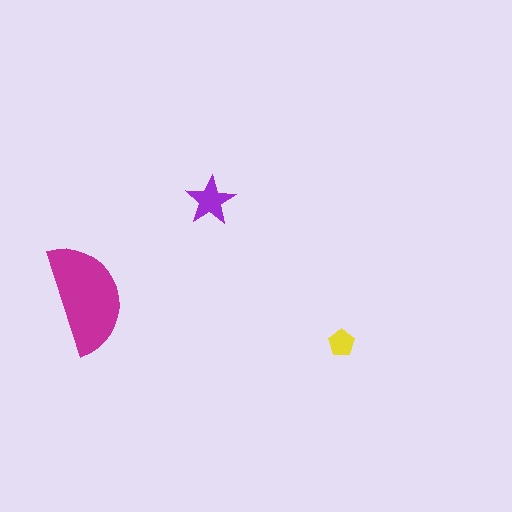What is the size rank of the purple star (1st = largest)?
2nd.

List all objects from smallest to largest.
The yellow pentagon, the purple star, the magenta semicircle.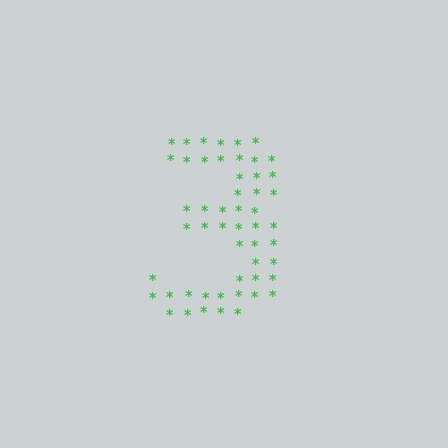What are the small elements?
The small elements are asterisks.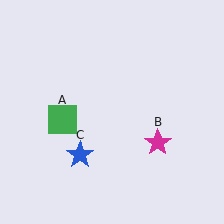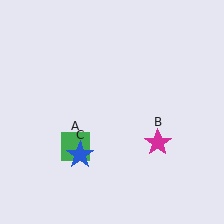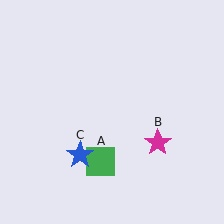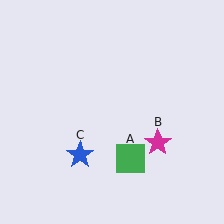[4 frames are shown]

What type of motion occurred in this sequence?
The green square (object A) rotated counterclockwise around the center of the scene.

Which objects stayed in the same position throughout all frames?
Magenta star (object B) and blue star (object C) remained stationary.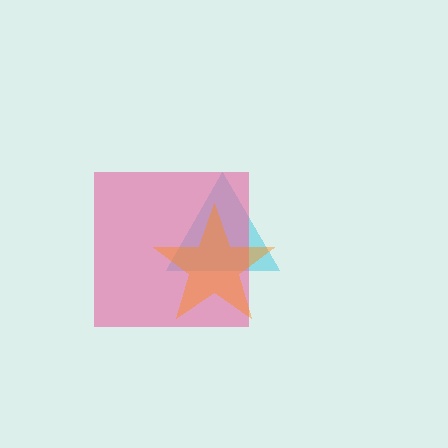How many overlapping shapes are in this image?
There are 3 overlapping shapes in the image.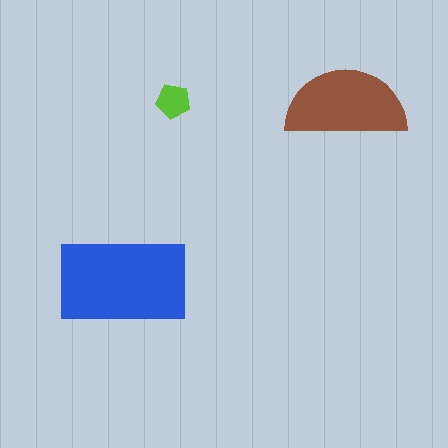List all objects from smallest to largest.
The lime pentagon, the brown semicircle, the blue rectangle.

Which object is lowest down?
The blue rectangle is bottommost.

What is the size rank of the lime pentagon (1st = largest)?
3rd.